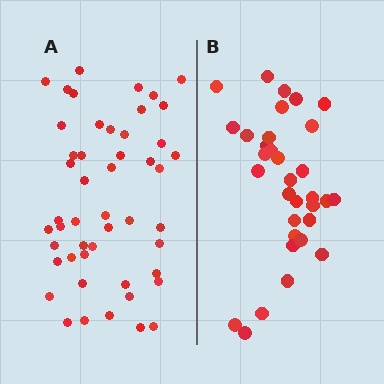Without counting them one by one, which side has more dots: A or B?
Region A (the left region) has more dots.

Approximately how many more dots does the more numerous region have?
Region A has approximately 15 more dots than region B.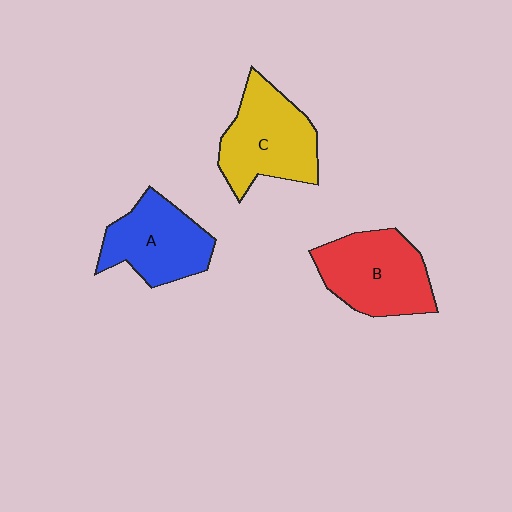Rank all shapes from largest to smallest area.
From largest to smallest: B (red), C (yellow), A (blue).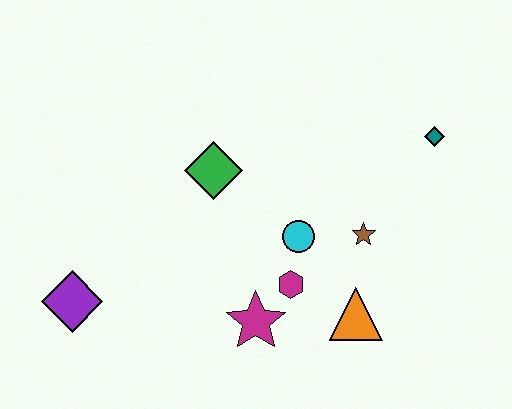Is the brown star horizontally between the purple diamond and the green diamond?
No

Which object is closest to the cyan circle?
The magenta hexagon is closest to the cyan circle.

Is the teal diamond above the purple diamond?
Yes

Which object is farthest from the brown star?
The purple diamond is farthest from the brown star.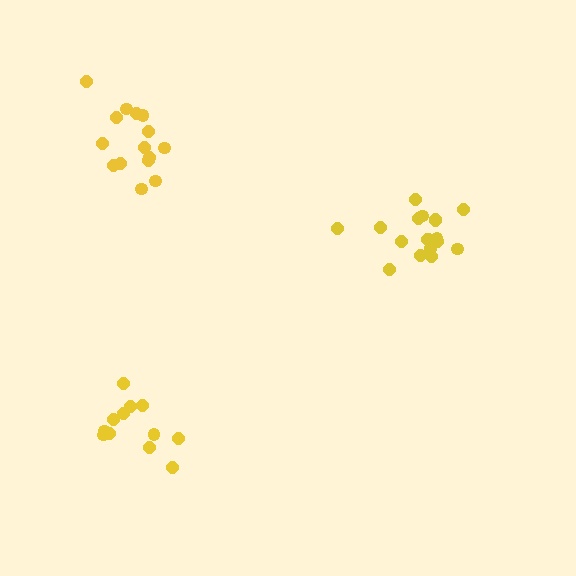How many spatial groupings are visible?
There are 3 spatial groupings.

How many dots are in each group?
Group 1: 18 dots, Group 2: 12 dots, Group 3: 15 dots (45 total).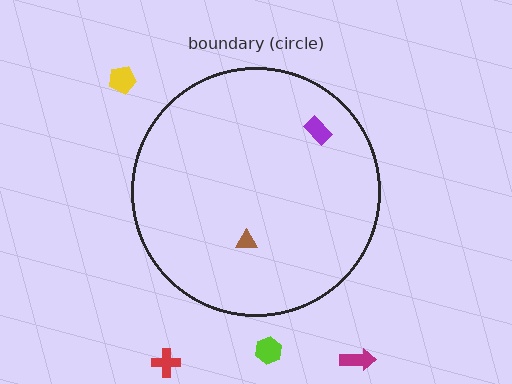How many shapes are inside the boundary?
2 inside, 4 outside.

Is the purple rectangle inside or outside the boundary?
Inside.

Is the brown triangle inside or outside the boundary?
Inside.